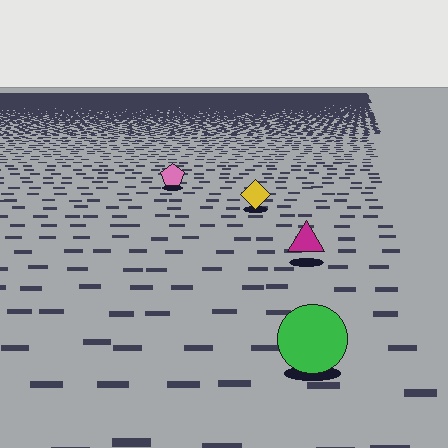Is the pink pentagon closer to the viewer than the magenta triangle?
No. The magenta triangle is closer — you can tell from the texture gradient: the ground texture is coarser near it.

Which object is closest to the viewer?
The green circle is closest. The texture marks near it are larger and more spread out.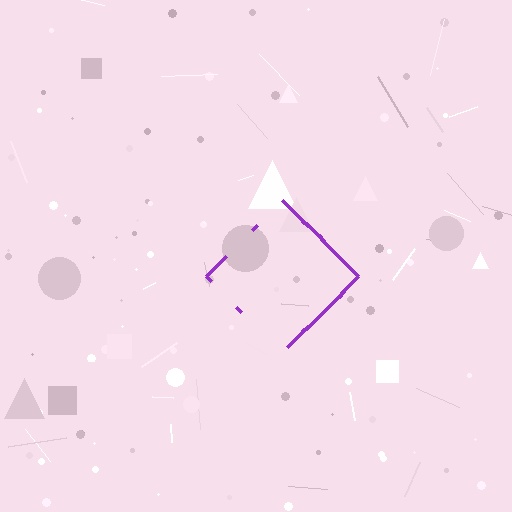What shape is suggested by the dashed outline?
The dashed outline suggests a diamond.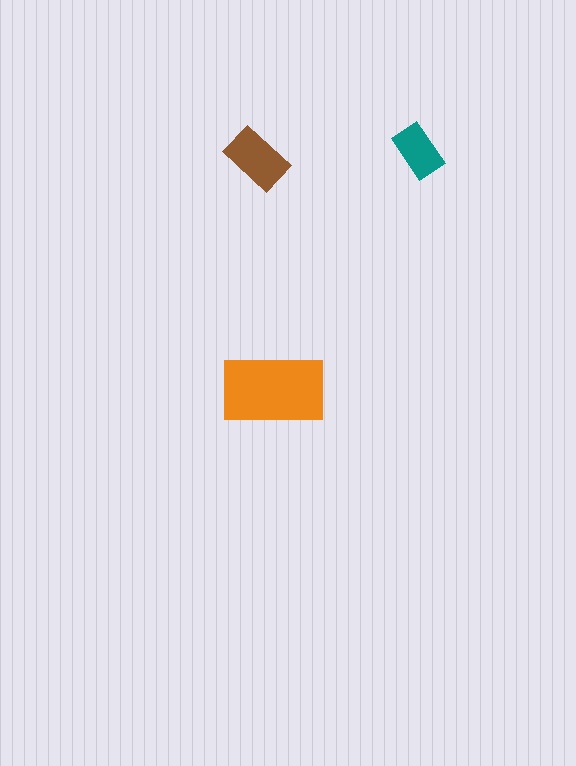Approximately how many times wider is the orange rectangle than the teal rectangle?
About 2 times wider.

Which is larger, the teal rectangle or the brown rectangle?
The brown one.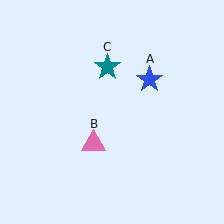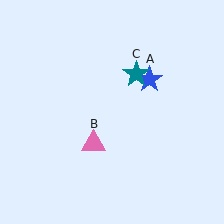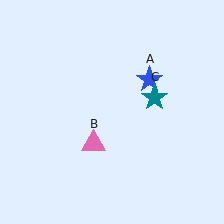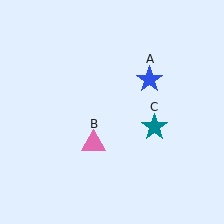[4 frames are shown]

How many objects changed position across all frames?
1 object changed position: teal star (object C).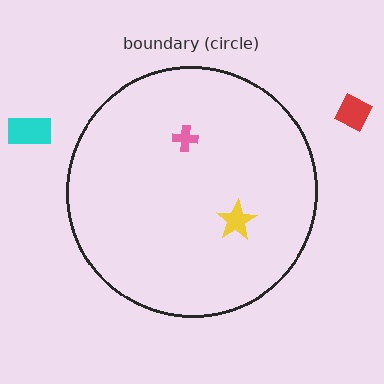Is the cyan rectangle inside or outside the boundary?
Outside.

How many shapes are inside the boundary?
2 inside, 2 outside.